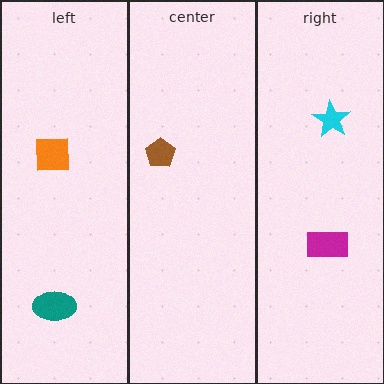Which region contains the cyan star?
The right region.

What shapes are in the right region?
The cyan star, the magenta rectangle.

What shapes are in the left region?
The teal ellipse, the orange square.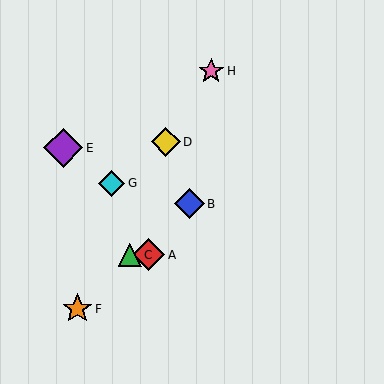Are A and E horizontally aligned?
No, A is at y≈255 and E is at y≈148.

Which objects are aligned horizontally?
Objects A, C are aligned horizontally.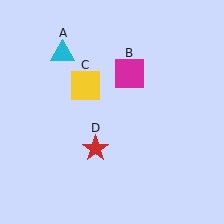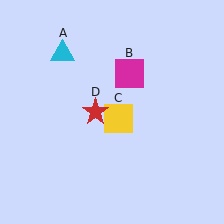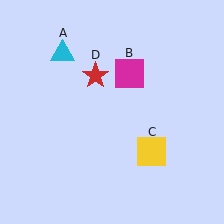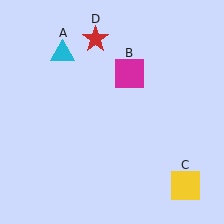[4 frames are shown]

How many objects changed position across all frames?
2 objects changed position: yellow square (object C), red star (object D).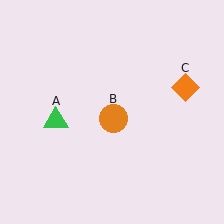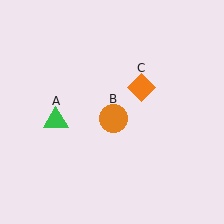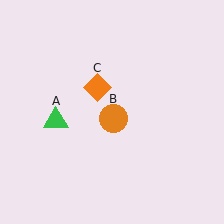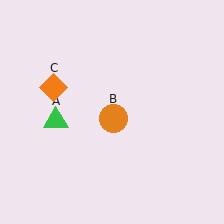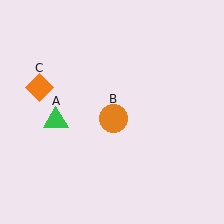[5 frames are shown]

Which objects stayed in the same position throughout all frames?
Green triangle (object A) and orange circle (object B) remained stationary.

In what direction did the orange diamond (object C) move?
The orange diamond (object C) moved left.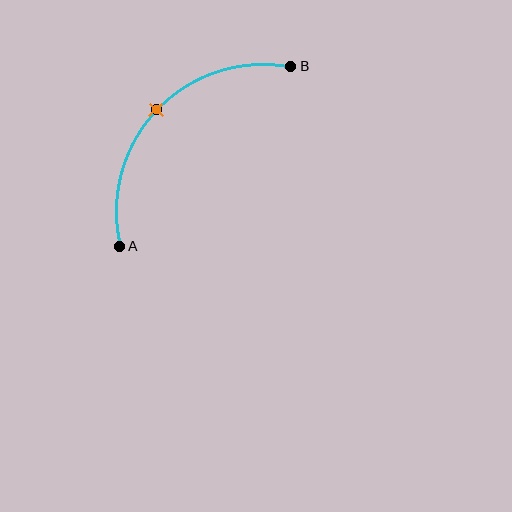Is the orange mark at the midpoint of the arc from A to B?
Yes. The orange mark lies on the arc at equal arc-length from both A and B — it is the arc midpoint.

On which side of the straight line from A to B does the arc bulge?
The arc bulges above and to the left of the straight line connecting A and B.